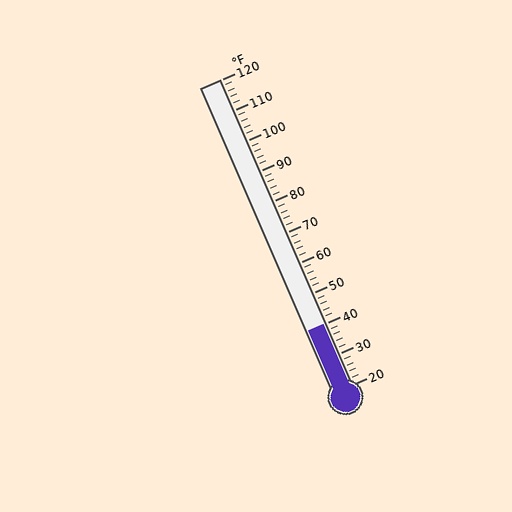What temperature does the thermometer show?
The thermometer shows approximately 40°F.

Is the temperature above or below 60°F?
The temperature is below 60°F.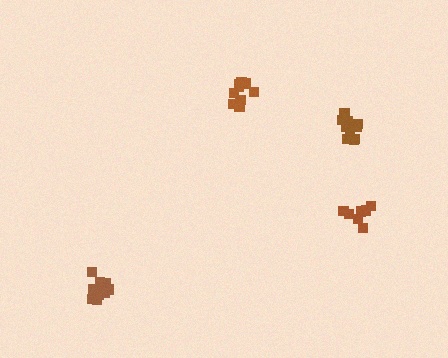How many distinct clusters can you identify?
There are 4 distinct clusters.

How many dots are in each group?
Group 1: 10 dots, Group 2: 7 dots, Group 3: 12 dots, Group 4: 9 dots (38 total).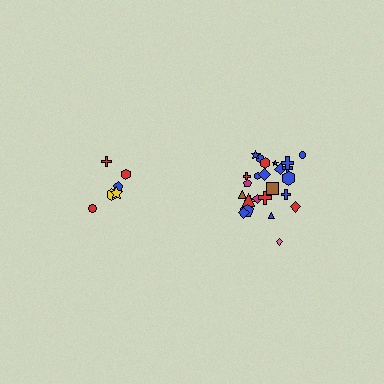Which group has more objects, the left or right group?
The right group.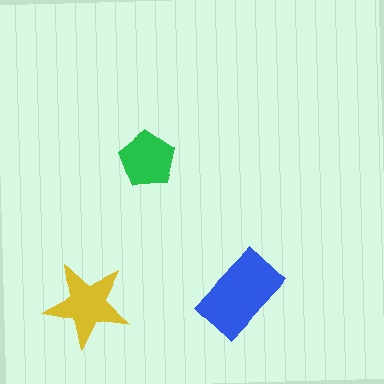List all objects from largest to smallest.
The blue rectangle, the yellow star, the green pentagon.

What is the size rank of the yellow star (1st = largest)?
2nd.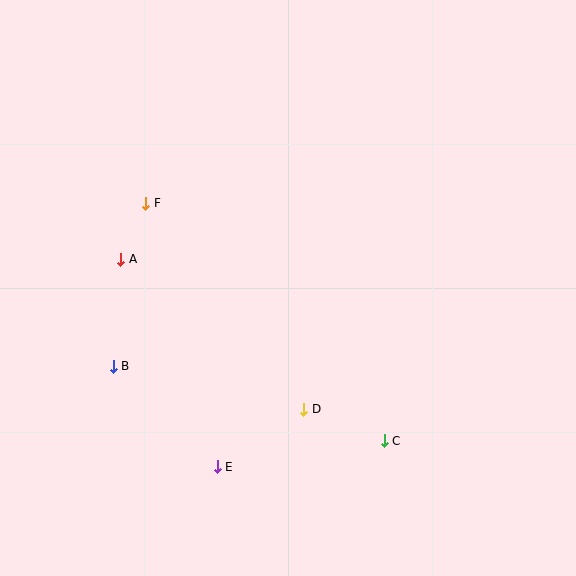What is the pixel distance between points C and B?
The distance between C and B is 281 pixels.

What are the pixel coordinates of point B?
Point B is at (113, 366).